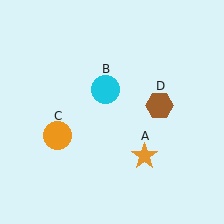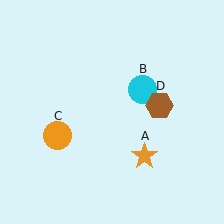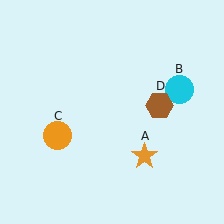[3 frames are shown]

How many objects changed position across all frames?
1 object changed position: cyan circle (object B).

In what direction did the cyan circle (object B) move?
The cyan circle (object B) moved right.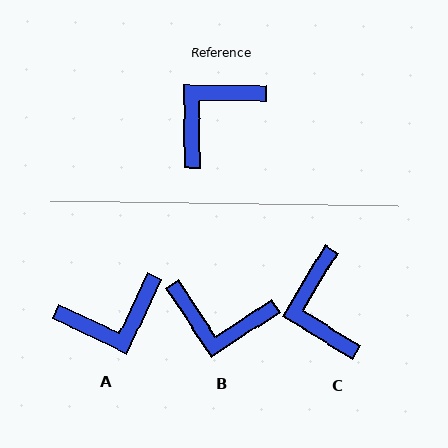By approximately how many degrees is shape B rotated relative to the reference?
Approximately 123 degrees counter-clockwise.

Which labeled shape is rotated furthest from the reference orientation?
A, about 154 degrees away.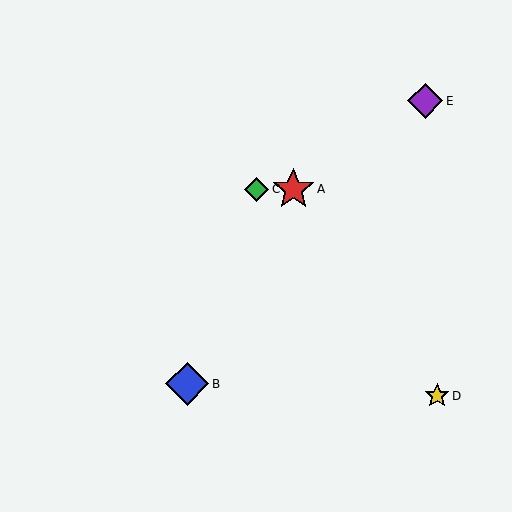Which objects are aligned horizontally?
Objects A, C are aligned horizontally.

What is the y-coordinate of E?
Object E is at y≈101.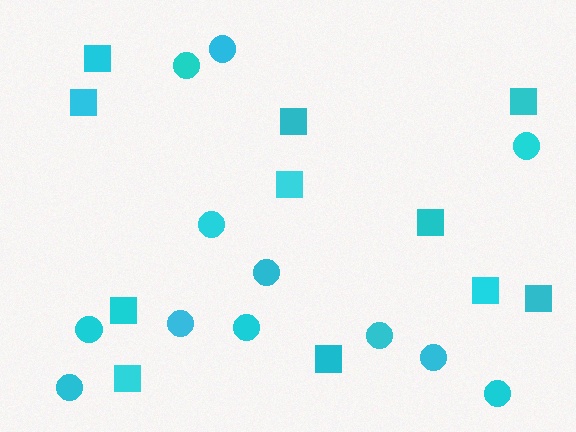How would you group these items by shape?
There are 2 groups: one group of squares (11) and one group of circles (12).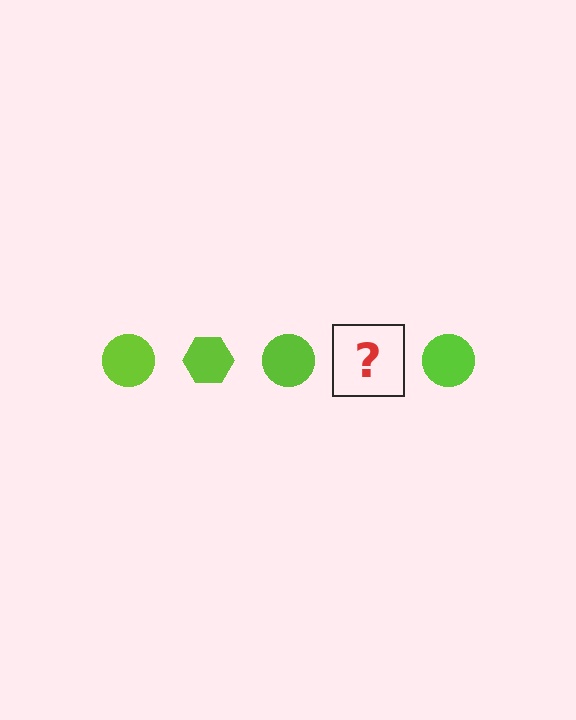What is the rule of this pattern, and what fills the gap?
The rule is that the pattern cycles through circle, hexagon shapes in lime. The gap should be filled with a lime hexagon.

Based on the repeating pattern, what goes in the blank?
The blank should be a lime hexagon.